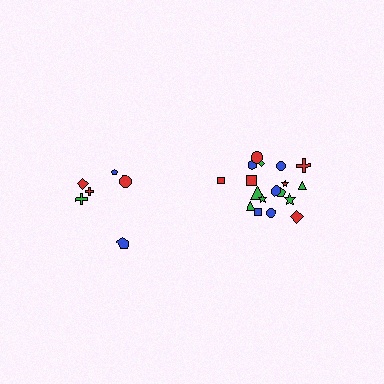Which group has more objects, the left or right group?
The right group.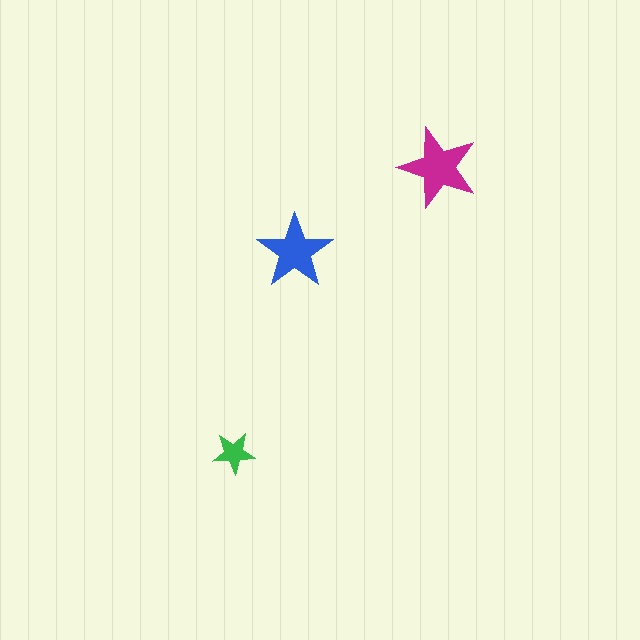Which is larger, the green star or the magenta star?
The magenta one.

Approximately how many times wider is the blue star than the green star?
About 2 times wider.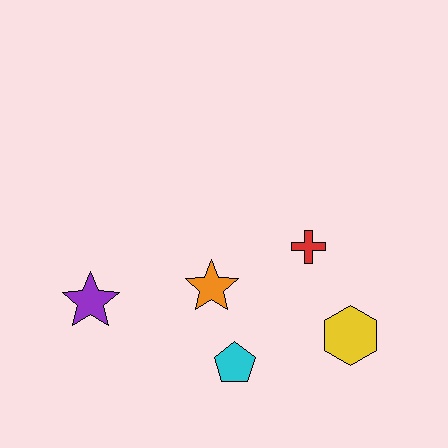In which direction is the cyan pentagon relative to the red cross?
The cyan pentagon is below the red cross.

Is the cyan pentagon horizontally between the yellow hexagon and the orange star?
Yes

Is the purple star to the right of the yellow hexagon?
No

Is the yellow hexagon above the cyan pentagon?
Yes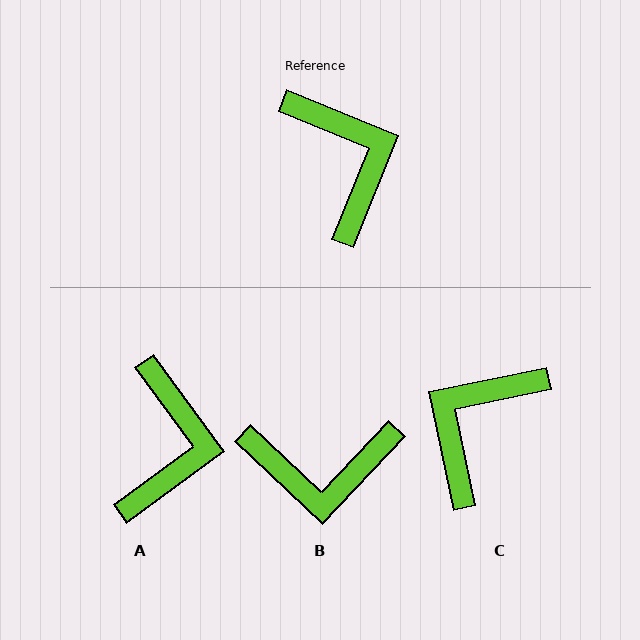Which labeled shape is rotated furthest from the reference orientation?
C, about 124 degrees away.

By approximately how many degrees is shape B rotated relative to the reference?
Approximately 111 degrees clockwise.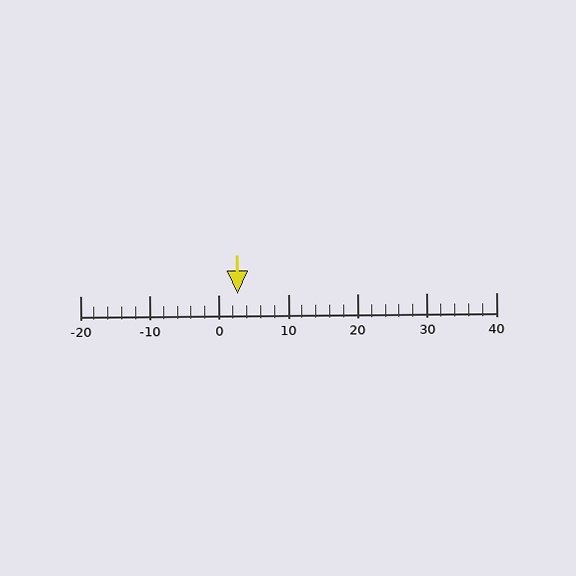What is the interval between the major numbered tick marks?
The major tick marks are spaced 10 units apart.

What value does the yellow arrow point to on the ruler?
The yellow arrow points to approximately 3.